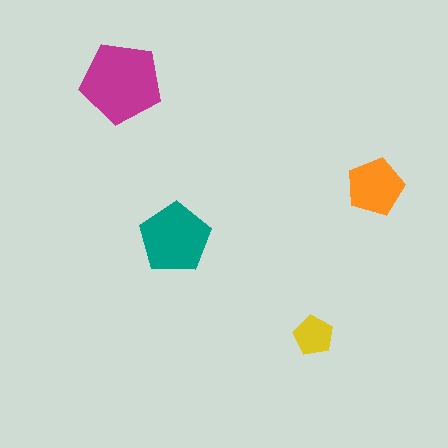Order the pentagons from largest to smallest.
the magenta one, the teal one, the orange one, the yellow one.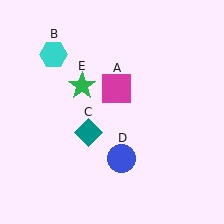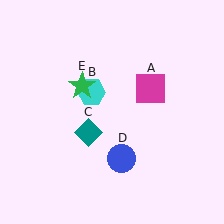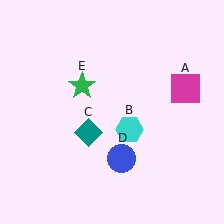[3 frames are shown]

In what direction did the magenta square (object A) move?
The magenta square (object A) moved right.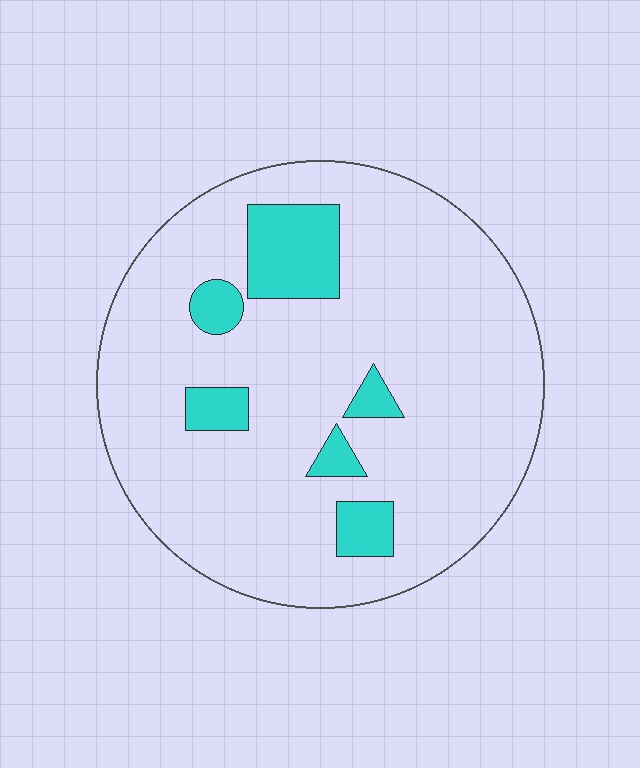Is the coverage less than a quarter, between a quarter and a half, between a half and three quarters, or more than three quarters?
Less than a quarter.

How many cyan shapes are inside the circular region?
6.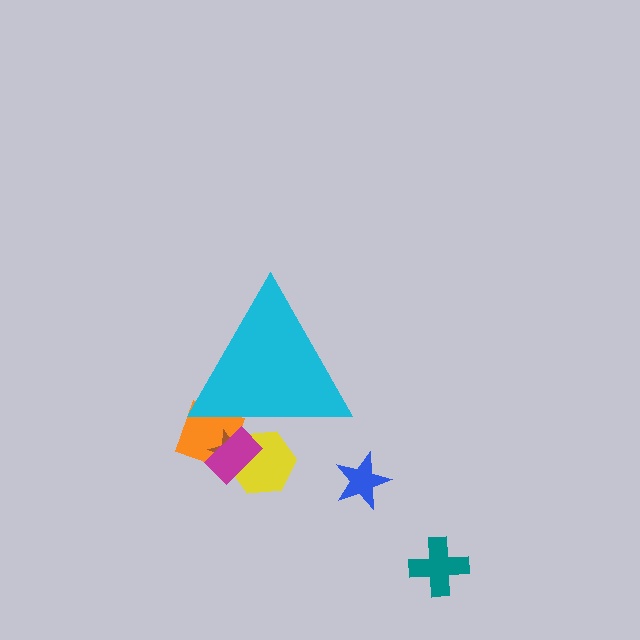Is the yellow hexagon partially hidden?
Yes, the yellow hexagon is partially hidden behind the cyan triangle.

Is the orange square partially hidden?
Yes, the orange square is partially hidden behind the cyan triangle.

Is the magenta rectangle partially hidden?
Yes, the magenta rectangle is partially hidden behind the cyan triangle.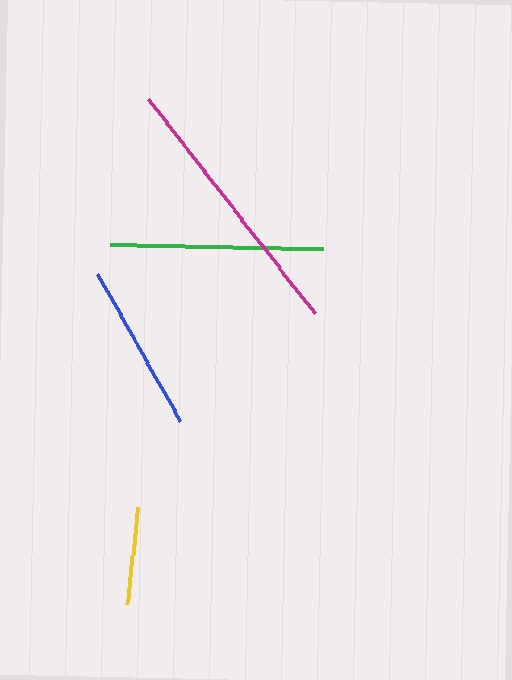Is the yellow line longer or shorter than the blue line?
The blue line is longer than the yellow line.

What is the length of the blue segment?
The blue segment is approximately 169 pixels long.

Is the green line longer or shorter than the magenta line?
The magenta line is longer than the green line.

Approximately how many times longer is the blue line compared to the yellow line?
The blue line is approximately 1.7 times the length of the yellow line.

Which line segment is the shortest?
The yellow line is the shortest at approximately 98 pixels.